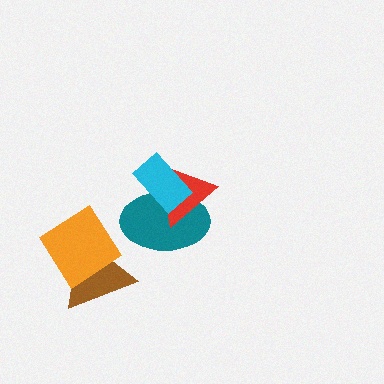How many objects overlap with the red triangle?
2 objects overlap with the red triangle.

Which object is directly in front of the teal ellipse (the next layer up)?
The red triangle is directly in front of the teal ellipse.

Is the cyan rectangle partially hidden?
No, no other shape covers it.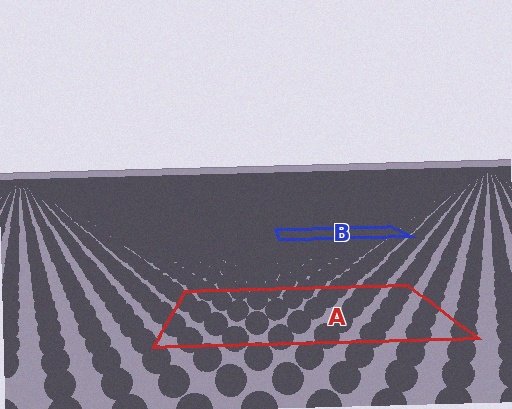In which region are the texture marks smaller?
The texture marks are smaller in region B, because it is farther away.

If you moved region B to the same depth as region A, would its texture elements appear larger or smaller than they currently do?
They would appear larger. At a closer depth, the same texture elements are projected at a bigger on-screen size.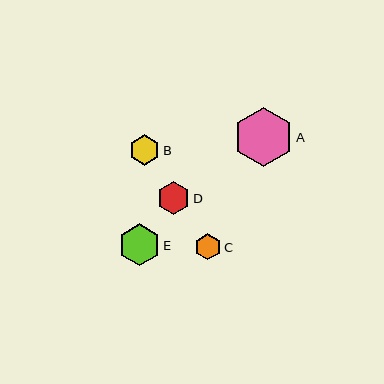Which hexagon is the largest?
Hexagon A is the largest with a size of approximately 59 pixels.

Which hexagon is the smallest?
Hexagon C is the smallest with a size of approximately 26 pixels.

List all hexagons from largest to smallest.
From largest to smallest: A, E, D, B, C.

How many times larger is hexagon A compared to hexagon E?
Hexagon A is approximately 1.4 times the size of hexagon E.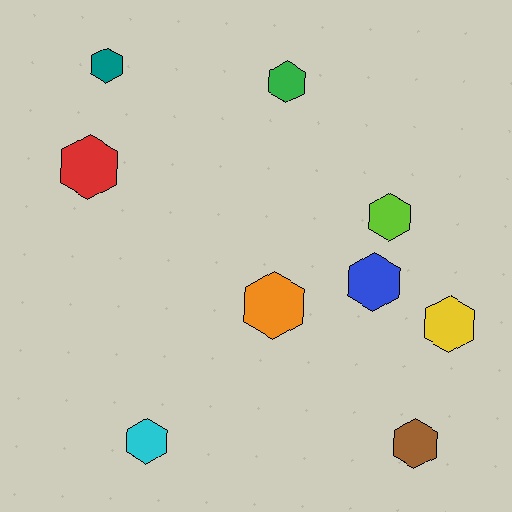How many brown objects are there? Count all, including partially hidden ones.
There is 1 brown object.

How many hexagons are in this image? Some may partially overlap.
There are 9 hexagons.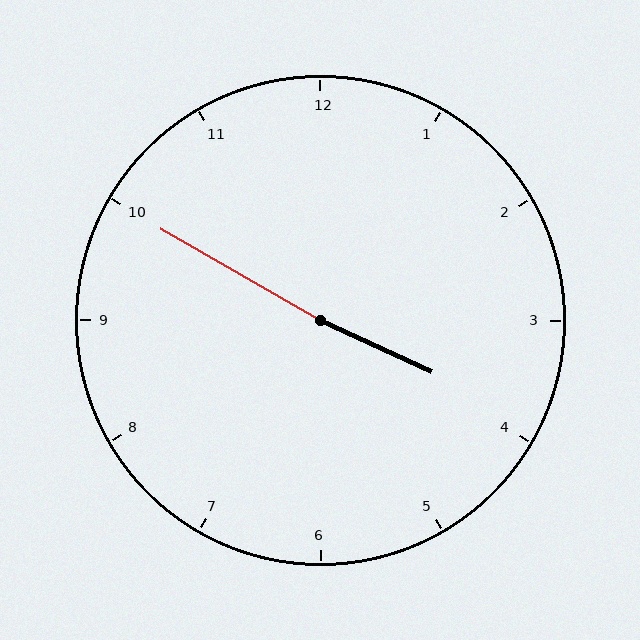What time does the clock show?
3:50.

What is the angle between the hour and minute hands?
Approximately 175 degrees.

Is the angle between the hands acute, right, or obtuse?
It is obtuse.